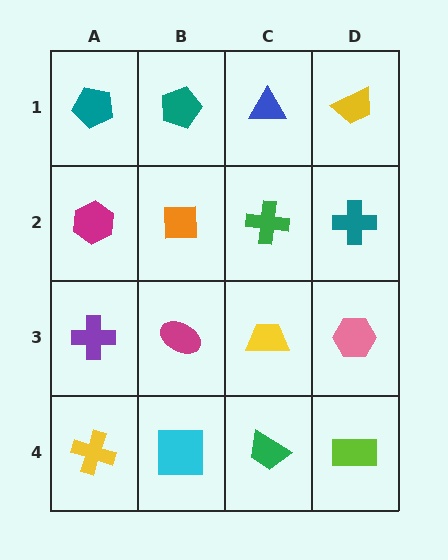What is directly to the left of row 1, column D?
A blue triangle.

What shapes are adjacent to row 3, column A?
A magenta hexagon (row 2, column A), a yellow cross (row 4, column A), a magenta ellipse (row 3, column B).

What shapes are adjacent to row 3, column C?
A green cross (row 2, column C), a green trapezoid (row 4, column C), a magenta ellipse (row 3, column B), a pink hexagon (row 3, column D).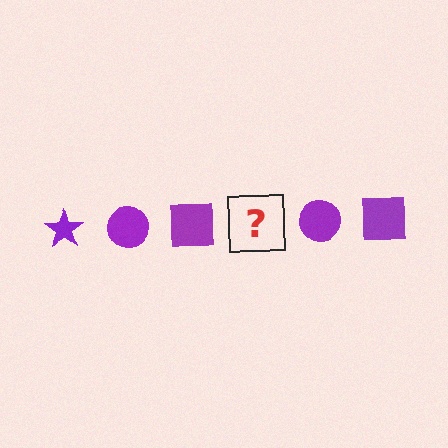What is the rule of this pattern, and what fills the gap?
The rule is that the pattern cycles through star, circle, square shapes in purple. The gap should be filled with a purple star.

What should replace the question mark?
The question mark should be replaced with a purple star.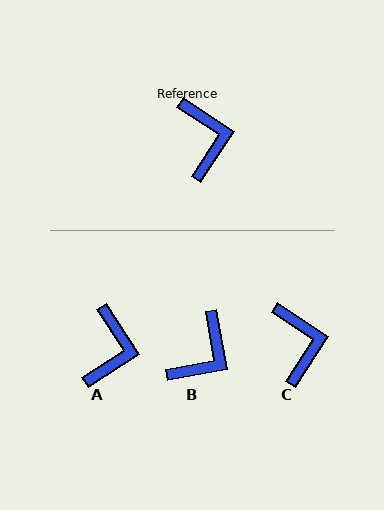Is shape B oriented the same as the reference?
No, it is off by about 47 degrees.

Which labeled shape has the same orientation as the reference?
C.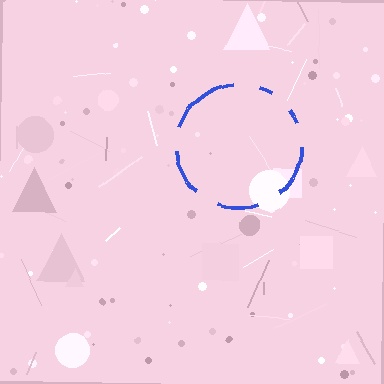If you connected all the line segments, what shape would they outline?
They would outline a circle.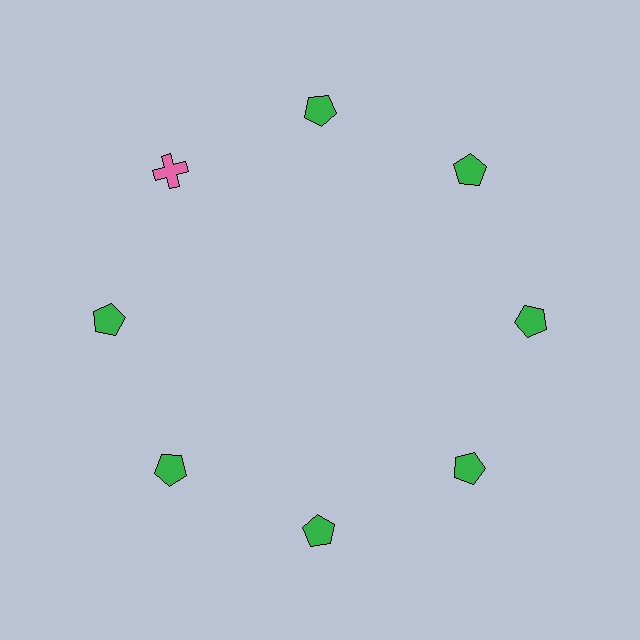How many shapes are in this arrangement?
There are 8 shapes arranged in a ring pattern.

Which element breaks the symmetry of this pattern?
The pink cross at roughly the 10 o'clock position breaks the symmetry. All other shapes are green pentagons.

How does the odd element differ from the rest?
It differs in both color (pink instead of green) and shape (cross instead of pentagon).